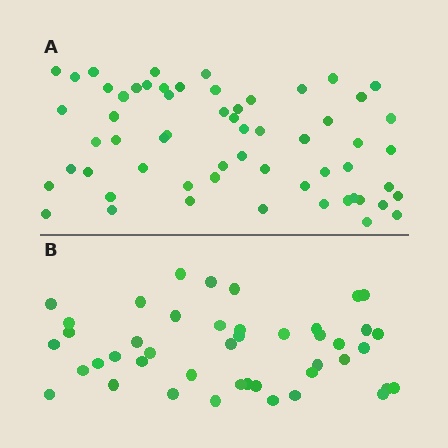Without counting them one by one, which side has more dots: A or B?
Region A (the top region) has more dots.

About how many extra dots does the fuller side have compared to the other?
Region A has approximately 15 more dots than region B.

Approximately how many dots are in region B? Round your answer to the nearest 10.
About 40 dots. (The exact count is 44, which rounds to 40.)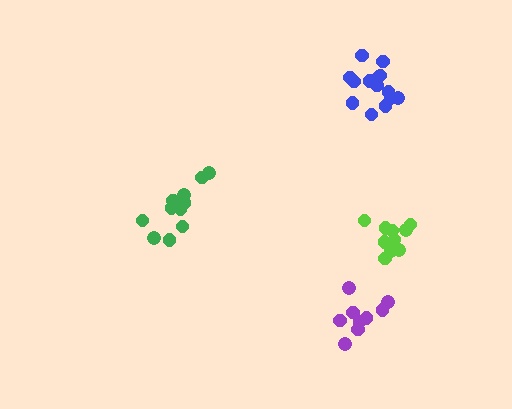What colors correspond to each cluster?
The clusters are colored: lime, purple, green, blue.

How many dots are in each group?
Group 1: 10 dots, Group 2: 9 dots, Group 3: 11 dots, Group 4: 14 dots (44 total).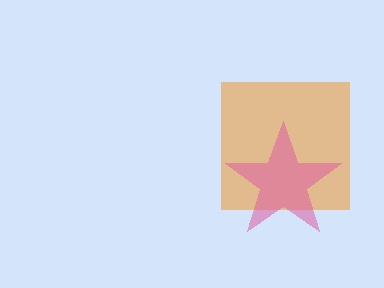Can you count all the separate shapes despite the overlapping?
Yes, there are 2 separate shapes.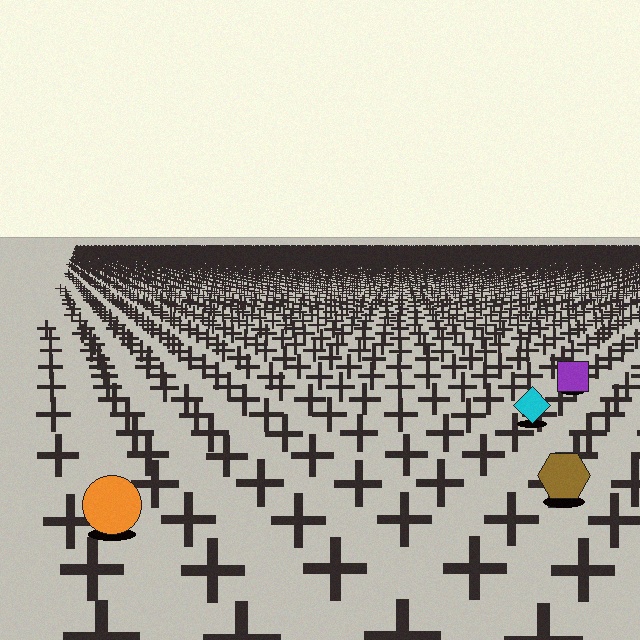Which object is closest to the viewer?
The orange circle is closest. The texture marks near it are larger and more spread out.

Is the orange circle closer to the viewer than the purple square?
Yes. The orange circle is closer — you can tell from the texture gradient: the ground texture is coarser near it.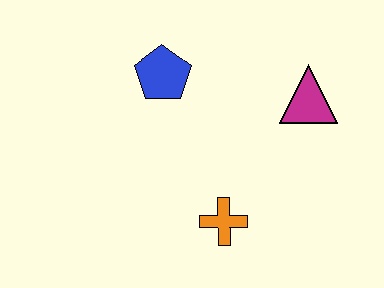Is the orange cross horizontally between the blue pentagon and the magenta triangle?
Yes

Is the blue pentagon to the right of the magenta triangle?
No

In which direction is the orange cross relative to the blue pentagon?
The orange cross is below the blue pentagon.